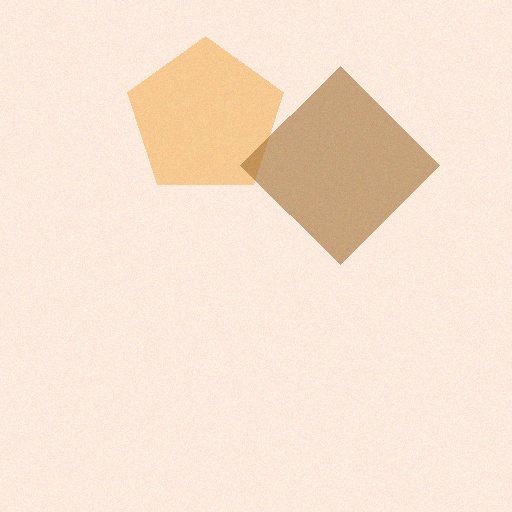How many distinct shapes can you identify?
There are 2 distinct shapes: an orange pentagon, a brown diamond.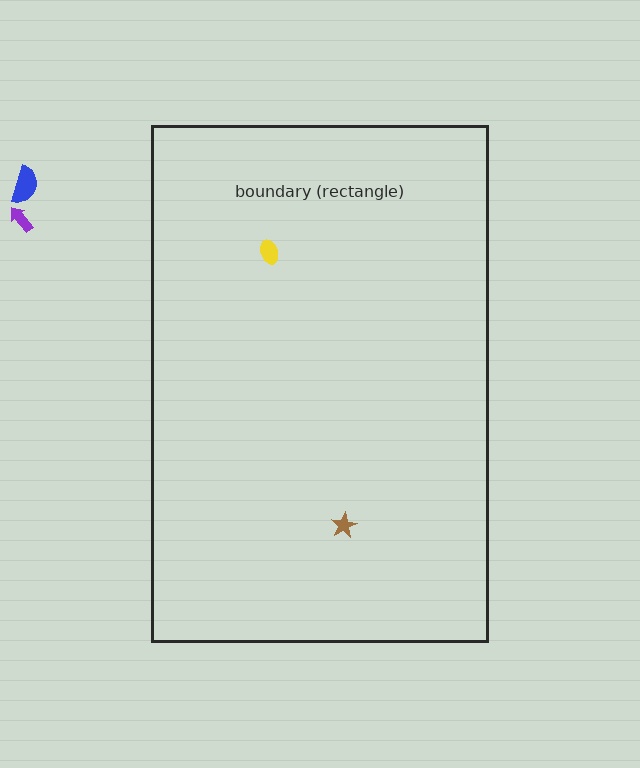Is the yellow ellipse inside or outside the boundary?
Inside.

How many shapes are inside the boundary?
2 inside, 2 outside.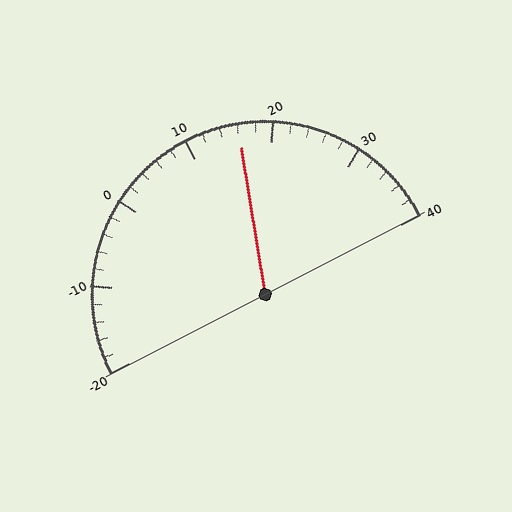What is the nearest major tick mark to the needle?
The nearest major tick mark is 20.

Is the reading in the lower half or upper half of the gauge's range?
The reading is in the upper half of the range (-20 to 40).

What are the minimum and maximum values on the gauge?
The gauge ranges from -20 to 40.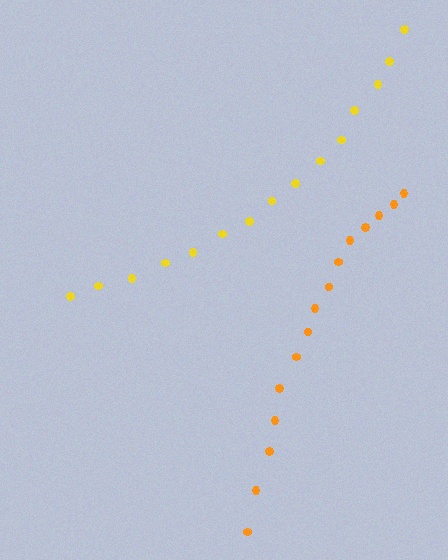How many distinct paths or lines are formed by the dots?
There are 2 distinct paths.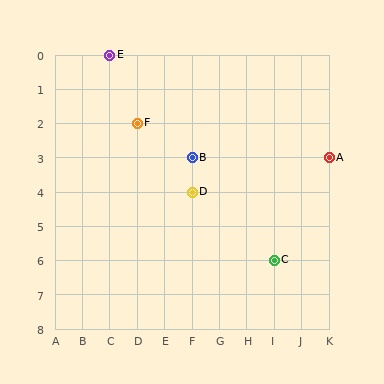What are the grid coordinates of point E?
Point E is at grid coordinates (C, 0).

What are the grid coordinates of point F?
Point F is at grid coordinates (D, 2).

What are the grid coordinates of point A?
Point A is at grid coordinates (K, 3).